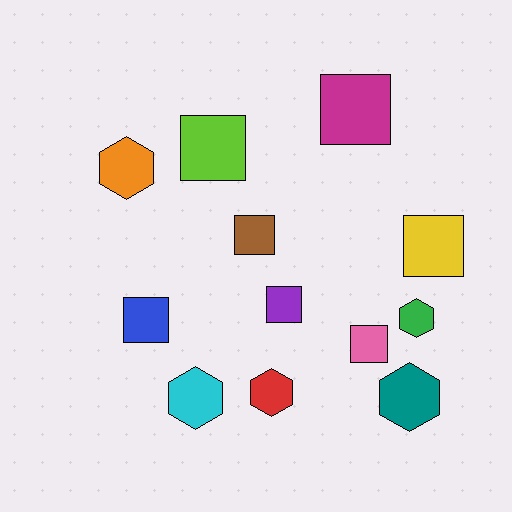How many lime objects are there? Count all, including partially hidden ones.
There is 1 lime object.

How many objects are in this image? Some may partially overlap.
There are 12 objects.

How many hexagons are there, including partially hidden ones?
There are 5 hexagons.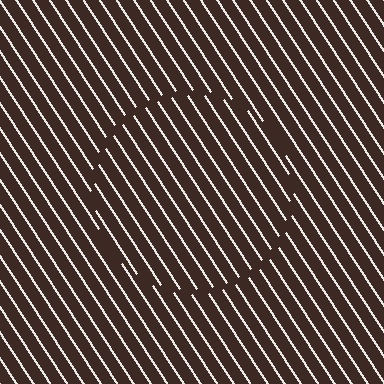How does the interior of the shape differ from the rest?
The interior of the shape contains the same grating, shifted by half a period — the contour is defined by the phase discontinuity where line-ends from the inner and outer gratings abut.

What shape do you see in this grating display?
An illusory circle. The interior of the shape contains the same grating, shifted by half a period — the contour is defined by the phase discontinuity where line-ends from the inner and outer gratings abut.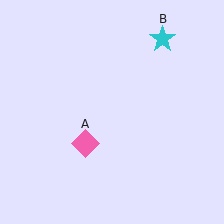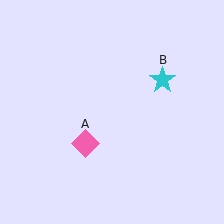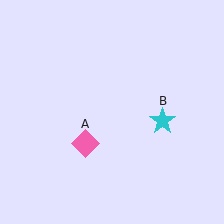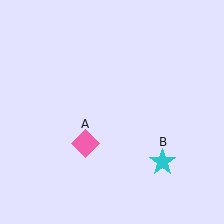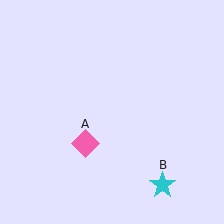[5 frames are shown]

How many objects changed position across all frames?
1 object changed position: cyan star (object B).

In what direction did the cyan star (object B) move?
The cyan star (object B) moved down.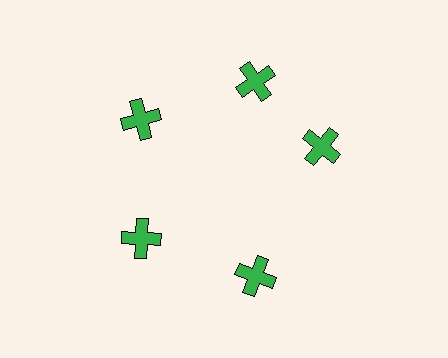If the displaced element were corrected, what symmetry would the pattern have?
It would have 5-fold rotational symmetry — the pattern would map onto itself every 72 degrees.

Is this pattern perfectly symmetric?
No. The 5 green crosses are arranged in a ring, but one element near the 3 o'clock position is rotated out of alignment along the ring, breaking the 5-fold rotational symmetry.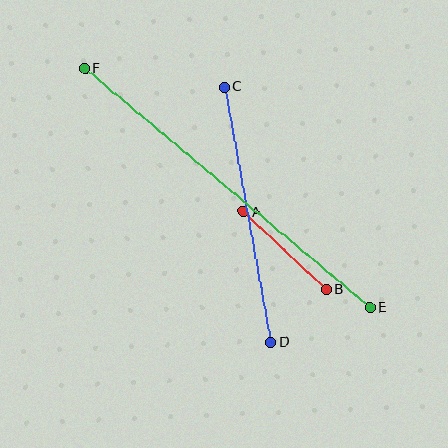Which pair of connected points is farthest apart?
Points E and F are farthest apart.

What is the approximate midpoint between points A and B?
The midpoint is at approximately (285, 251) pixels.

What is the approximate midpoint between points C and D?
The midpoint is at approximately (248, 215) pixels.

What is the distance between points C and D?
The distance is approximately 259 pixels.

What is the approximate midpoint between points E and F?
The midpoint is at approximately (227, 188) pixels.